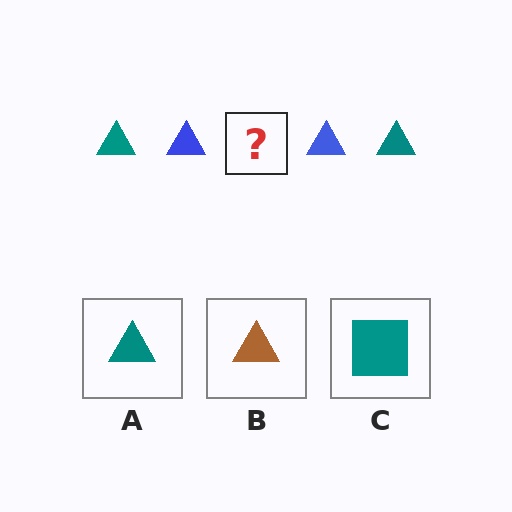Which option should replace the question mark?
Option A.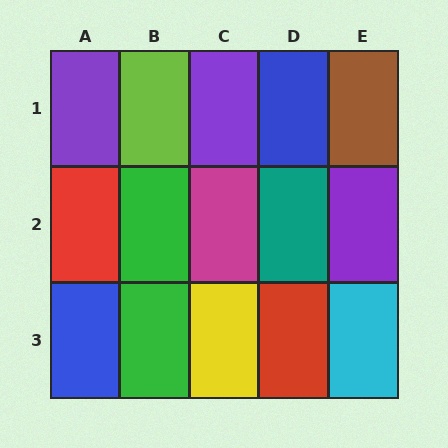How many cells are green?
2 cells are green.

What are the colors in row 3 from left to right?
Blue, green, yellow, red, cyan.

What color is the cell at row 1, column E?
Brown.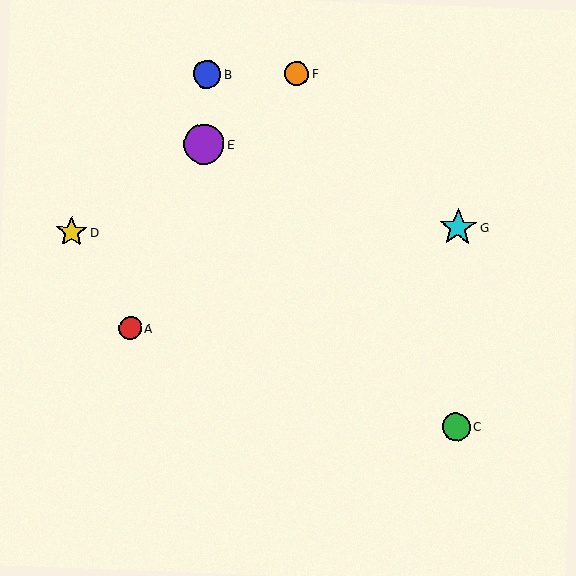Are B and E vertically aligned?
Yes, both are at x≈207.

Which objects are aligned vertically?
Objects B, E are aligned vertically.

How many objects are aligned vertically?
2 objects (B, E) are aligned vertically.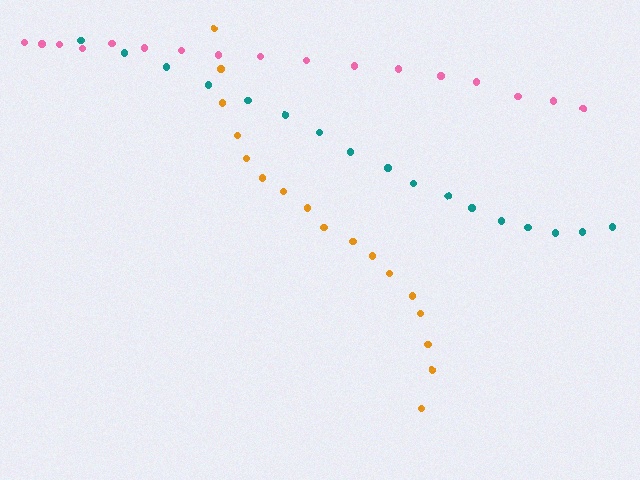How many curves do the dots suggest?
There are 3 distinct paths.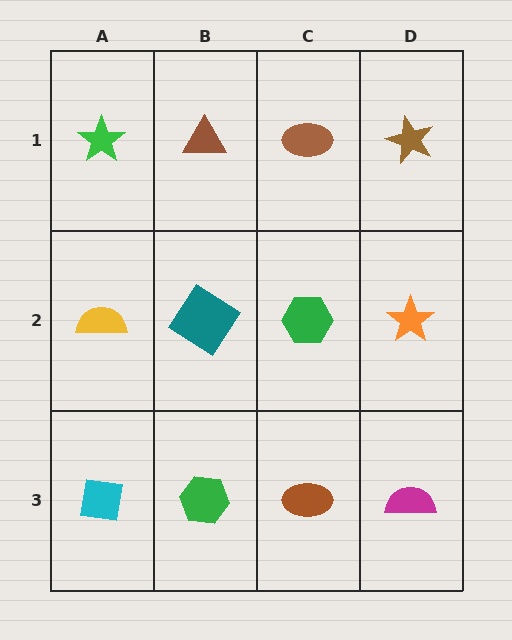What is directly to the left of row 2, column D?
A green hexagon.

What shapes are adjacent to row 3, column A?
A yellow semicircle (row 2, column A), a green hexagon (row 3, column B).